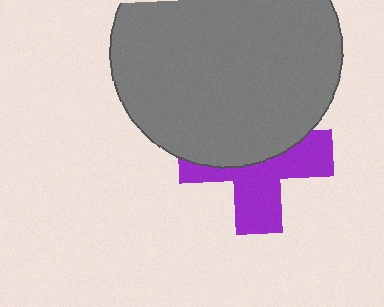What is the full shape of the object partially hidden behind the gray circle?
The partially hidden object is a purple cross.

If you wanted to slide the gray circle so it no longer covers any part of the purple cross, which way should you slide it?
Slide it up — that is the most direct way to separate the two shapes.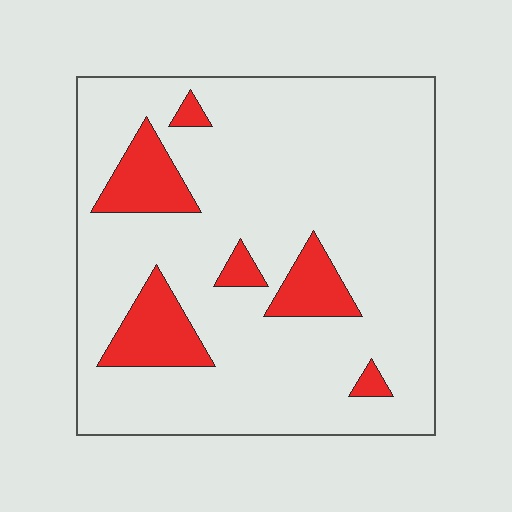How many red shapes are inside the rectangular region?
6.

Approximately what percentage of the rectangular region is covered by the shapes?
Approximately 15%.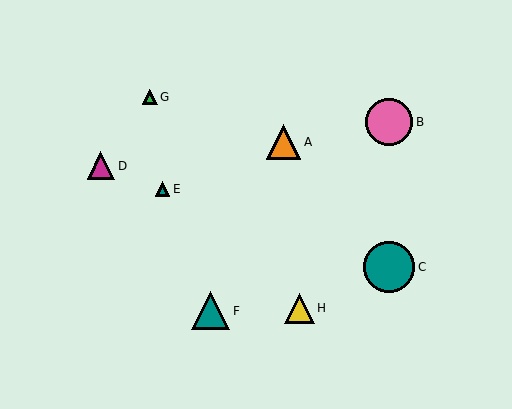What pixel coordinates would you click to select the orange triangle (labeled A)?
Click at (283, 142) to select the orange triangle A.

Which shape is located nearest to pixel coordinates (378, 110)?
The pink circle (labeled B) at (389, 122) is nearest to that location.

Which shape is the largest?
The teal circle (labeled C) is the largest.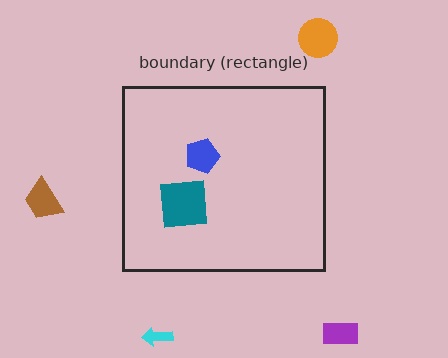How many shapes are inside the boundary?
2 inside, 4 outside.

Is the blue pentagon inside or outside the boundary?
Inside.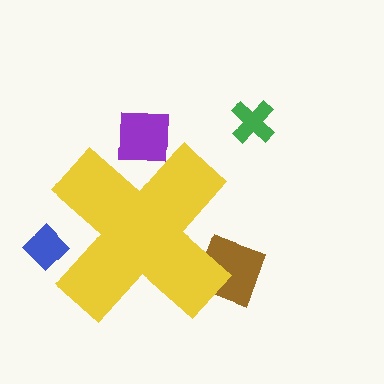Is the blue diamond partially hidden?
Yes, the blue diamond is partially hidden behind the yellow cross.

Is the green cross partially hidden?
No, the green cross is fully visible.